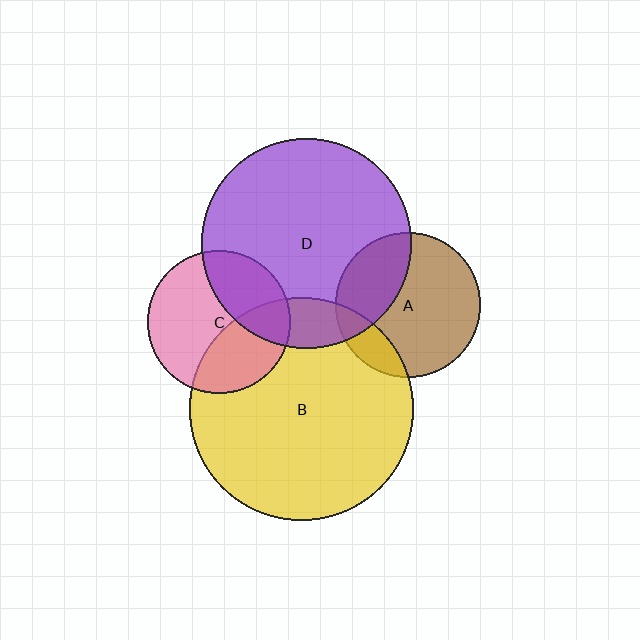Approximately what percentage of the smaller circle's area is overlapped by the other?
Approximately 15%.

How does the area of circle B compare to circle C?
Approximately 2.4 times.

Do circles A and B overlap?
Yes.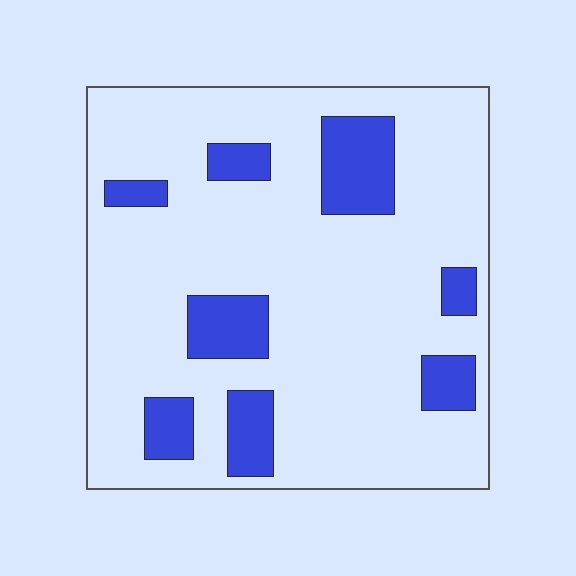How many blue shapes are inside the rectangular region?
8.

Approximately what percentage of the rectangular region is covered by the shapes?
Approximately 20%.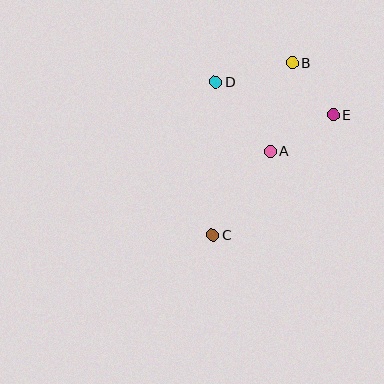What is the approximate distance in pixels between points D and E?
The distance between D and E is approximately 122 pixels.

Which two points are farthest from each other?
Points B and C are farthest from each other.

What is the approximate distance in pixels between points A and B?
The distance between A and B is approximately 91 pixels.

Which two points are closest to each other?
Points B and E are closest to each other.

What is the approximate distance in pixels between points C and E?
The distance between C and E is approximately 170 pixels.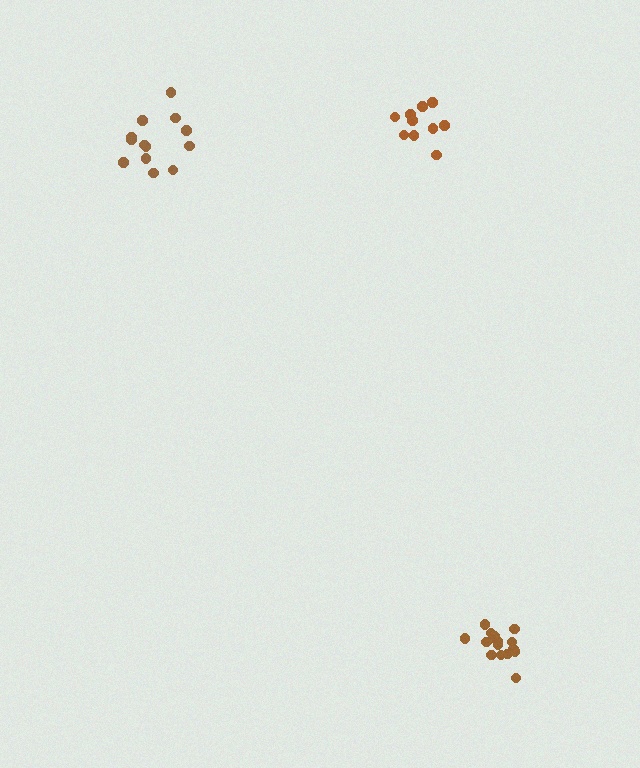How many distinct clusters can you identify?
There are 3 distinct clusters.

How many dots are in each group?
Group 1: 13 dots, Group 2: 10 dots, Group 3: 15 dots (38 total).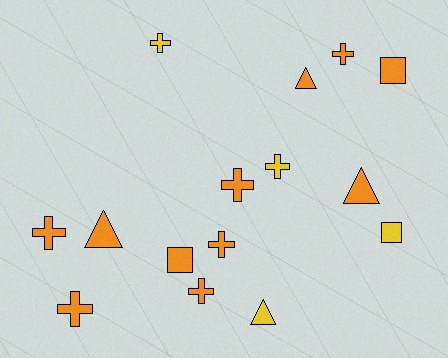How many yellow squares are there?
There is 1 yellow square.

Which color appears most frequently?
Orange, with 11 objects.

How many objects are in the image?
There are 15 objects.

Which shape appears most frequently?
Cross, with 8 objects.